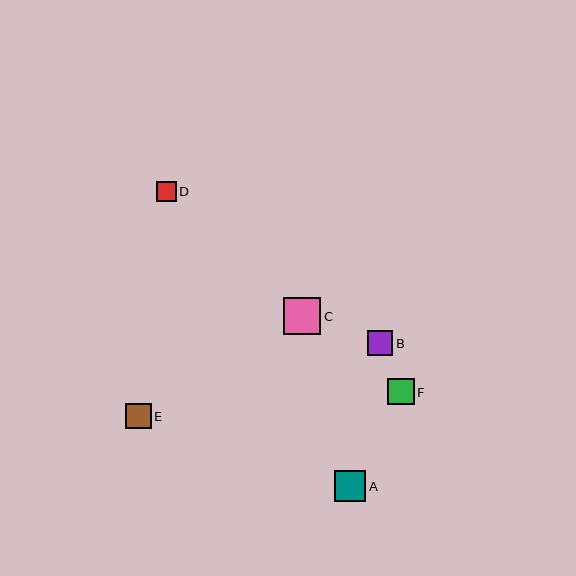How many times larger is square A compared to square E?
Square A is approximately 1.3 times the size of square E.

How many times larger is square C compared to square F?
Square C is approximately 1.4 times the size of square F.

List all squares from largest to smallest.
From largest to smallest: C, A, F, E, B, D.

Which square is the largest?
Square C is the largest with a size of approximately 37 pixels.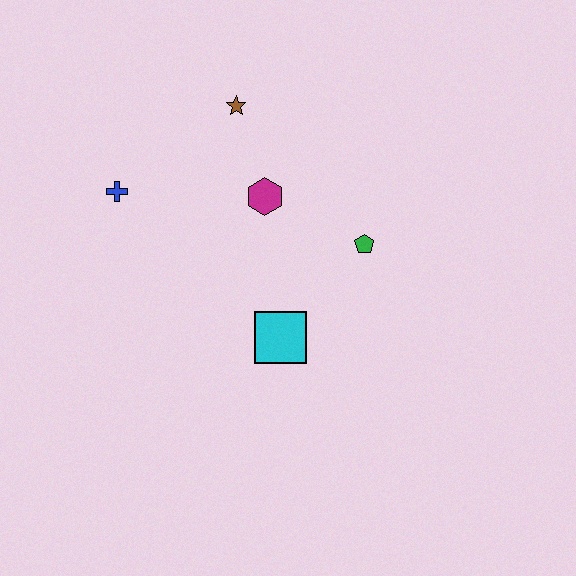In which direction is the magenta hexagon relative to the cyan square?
The magenta hexagon is above the cyan square.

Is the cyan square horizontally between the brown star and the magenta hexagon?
No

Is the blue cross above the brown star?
No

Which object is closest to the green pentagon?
The magenta hexagon is closest to the green pentagon.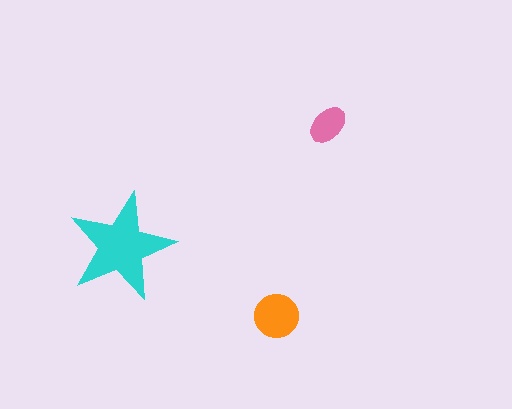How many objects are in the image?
There are 3 objects in the image.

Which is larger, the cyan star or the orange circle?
The cyan star.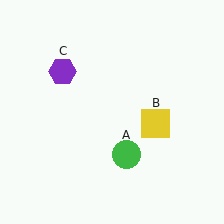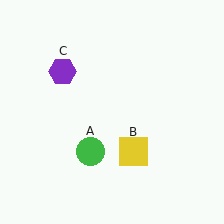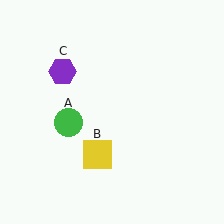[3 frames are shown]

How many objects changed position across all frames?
2 objects changed position: green circle (object A), yellow square (object B).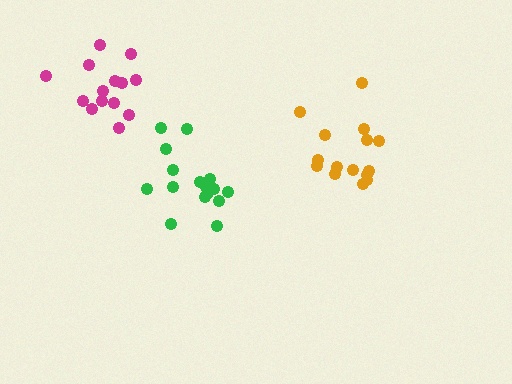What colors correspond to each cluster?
The clusters are colored: orange, green, magenta.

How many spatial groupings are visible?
There are 3 spatial groupings.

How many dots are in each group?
Group 1: 15 dots, Group 2: 16 dots, Group 3: 14 dots (45 total).